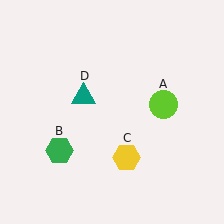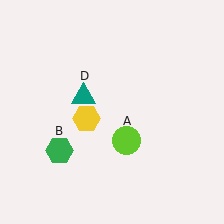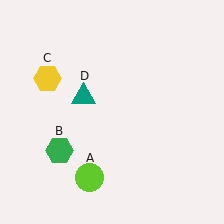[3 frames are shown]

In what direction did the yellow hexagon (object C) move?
The yellow hexagon (object C) moved up and to the left.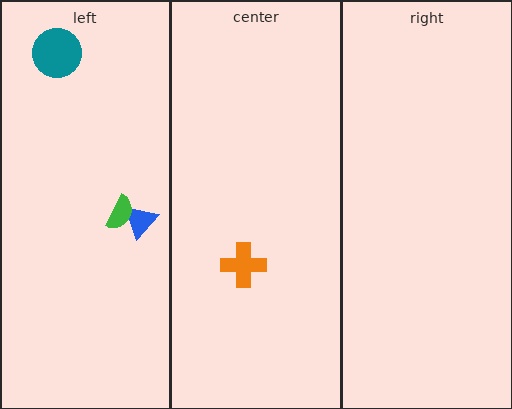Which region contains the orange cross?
The center region.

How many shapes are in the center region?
1.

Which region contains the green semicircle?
The left region.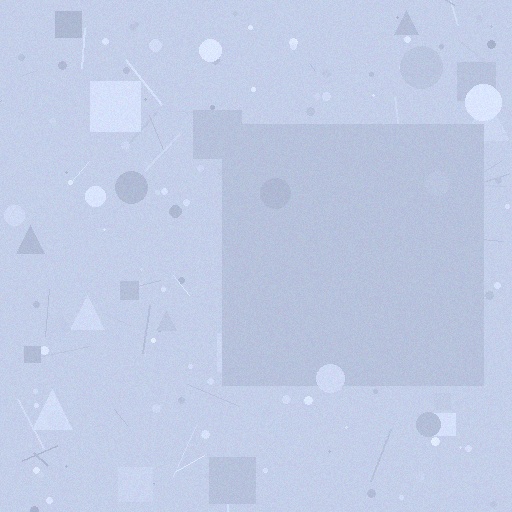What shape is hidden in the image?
A square is hidden in the image.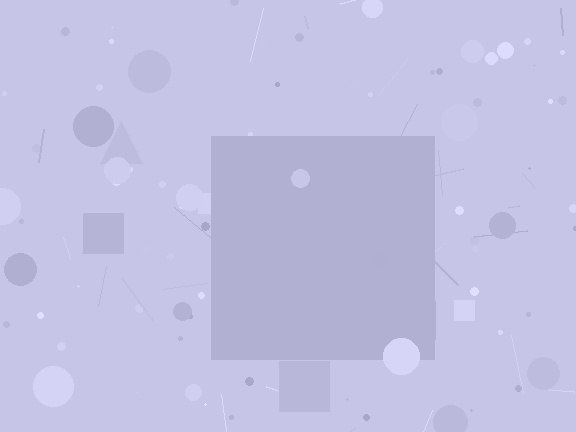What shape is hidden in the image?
A square is hidden in the image.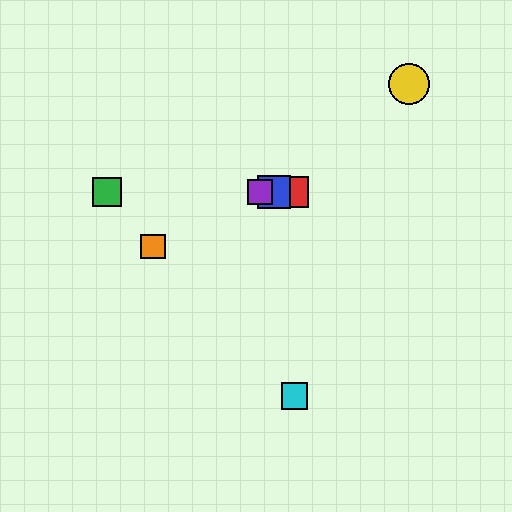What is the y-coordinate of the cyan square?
The cyan square is at y≈396.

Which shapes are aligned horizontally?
The red square, the blue square, the green square, the purple square are aligned horizontally.